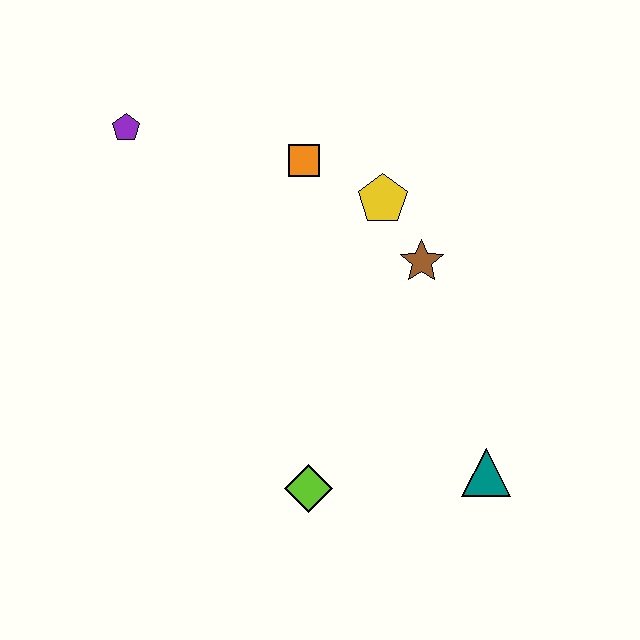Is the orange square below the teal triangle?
No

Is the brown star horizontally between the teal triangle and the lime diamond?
Yes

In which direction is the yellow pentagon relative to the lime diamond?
The yellow pentagon is above the lime diamond.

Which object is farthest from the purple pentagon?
The teal triangle is farthest from the purple pentagon.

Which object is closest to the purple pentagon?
The orange square is closest to the purple pentagon.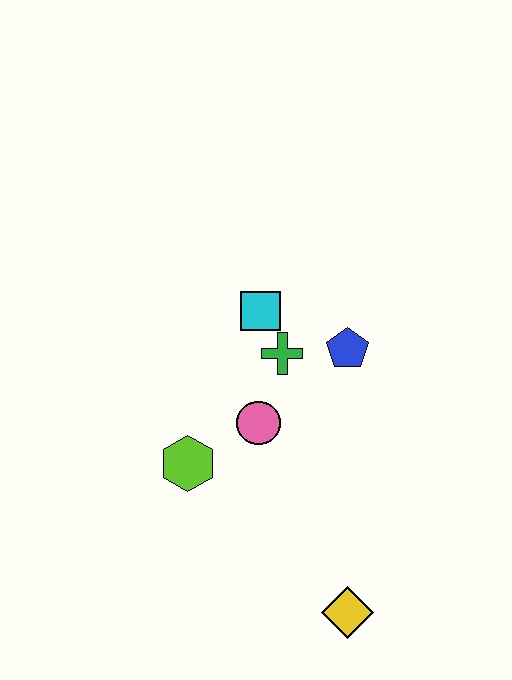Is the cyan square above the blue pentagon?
Yes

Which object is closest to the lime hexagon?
The pink circle is closest to the lime hexagon.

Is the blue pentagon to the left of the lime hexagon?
No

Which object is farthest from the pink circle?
The yellow diamond is farthest from the pink circle.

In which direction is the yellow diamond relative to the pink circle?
The yellow diamond is below the pink circle.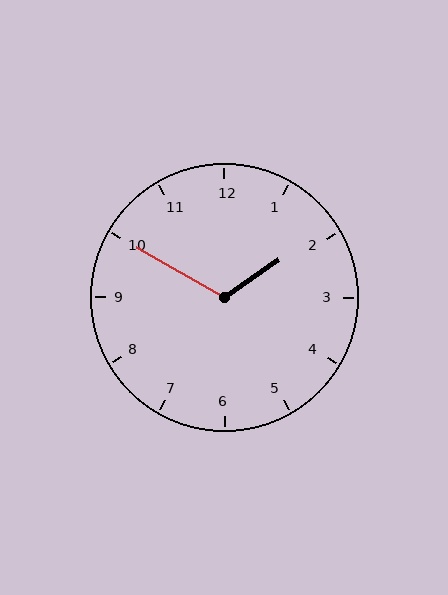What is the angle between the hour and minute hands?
Approximately 115 degrees.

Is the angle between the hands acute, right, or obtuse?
It is obtuse.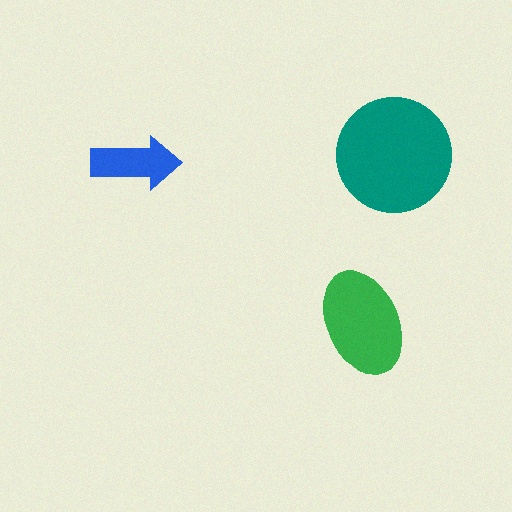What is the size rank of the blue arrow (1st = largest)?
3rd.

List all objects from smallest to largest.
The blue arrow, the green ellipse, the teal circle.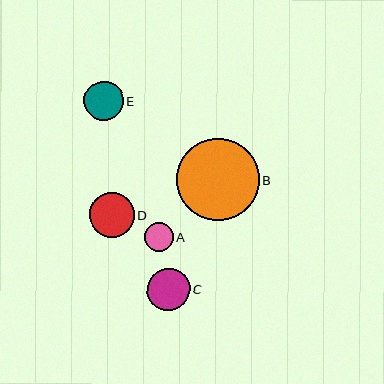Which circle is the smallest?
Circle A is the smallest with a size of approximately 29 pixels.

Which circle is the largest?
Circle B is the largest with a size of approximately 83 pixels.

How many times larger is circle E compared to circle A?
Circle E is approximately 1.4 times the size of circle A.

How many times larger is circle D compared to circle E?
Circle D is approximately 1.1 times the size of circle E.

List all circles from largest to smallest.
From largest to smallest: B, D, C, E, A.